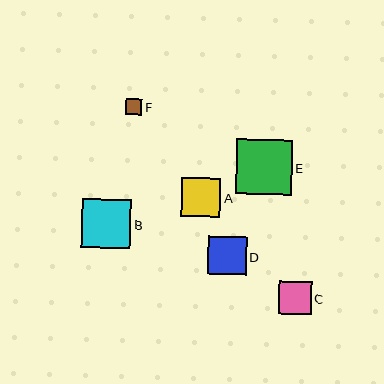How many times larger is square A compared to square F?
Square A is approximately 2.5 times the size of square F.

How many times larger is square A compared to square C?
Square A is approximately 1.2 times the size of square C.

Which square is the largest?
Square E is the largest with a size of approximately 56 pixels.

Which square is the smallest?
Square F is the smallest with a size of approximately 16 pixels.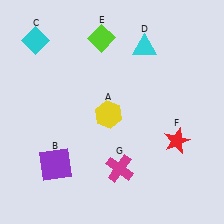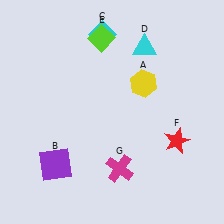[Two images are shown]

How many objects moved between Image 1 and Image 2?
2 objects moved between the two images.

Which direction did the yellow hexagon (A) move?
The yellow hexagon (A) moved right.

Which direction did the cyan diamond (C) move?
The cyan diamond (C) moved right.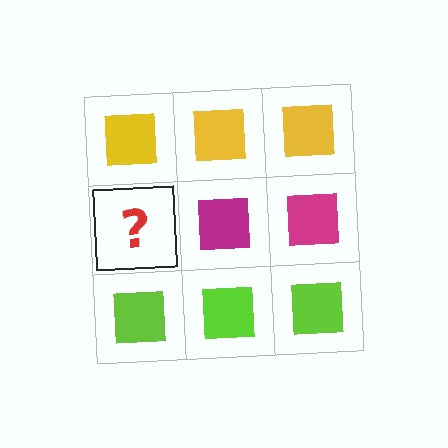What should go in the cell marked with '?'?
The missing cell should contain a magenta square.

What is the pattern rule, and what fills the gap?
The rule is that each row has a consistent color. The gap should be filled with a magenta square.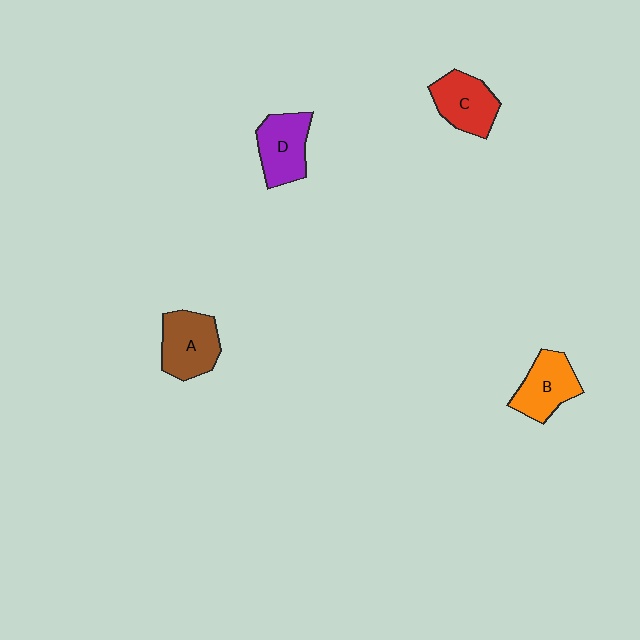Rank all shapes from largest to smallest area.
From largest to smallest: A (brown), D (purple), C (red), B (orange).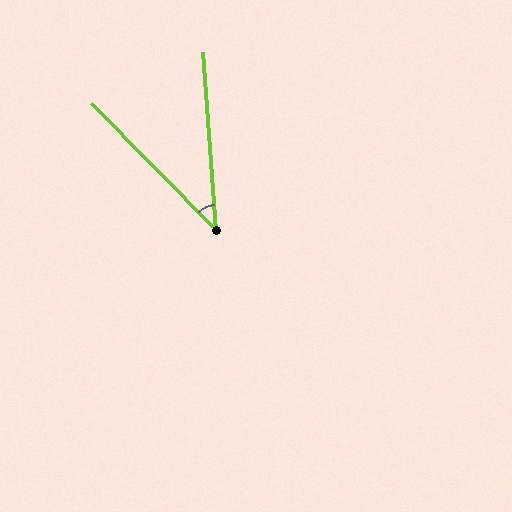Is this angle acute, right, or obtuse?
It is acute.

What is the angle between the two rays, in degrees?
Approximately 40 degrees.